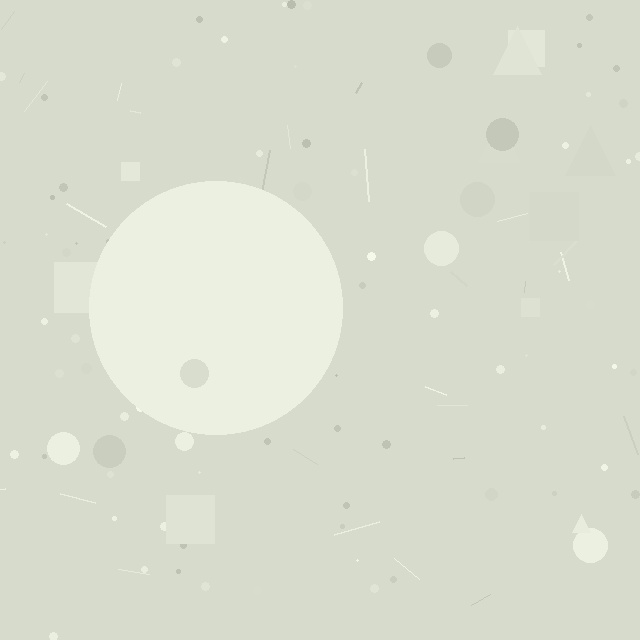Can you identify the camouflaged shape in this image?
The camouflaged shape is a circle.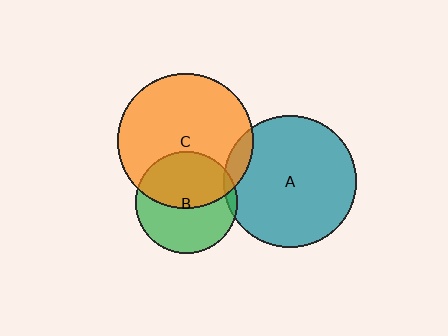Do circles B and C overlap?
Yes.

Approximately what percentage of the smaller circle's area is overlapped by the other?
Approximately 50%.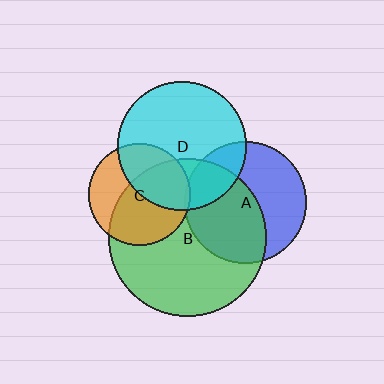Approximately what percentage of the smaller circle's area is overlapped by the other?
Approximately 55%.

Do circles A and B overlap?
Yes.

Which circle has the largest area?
Circle B (green).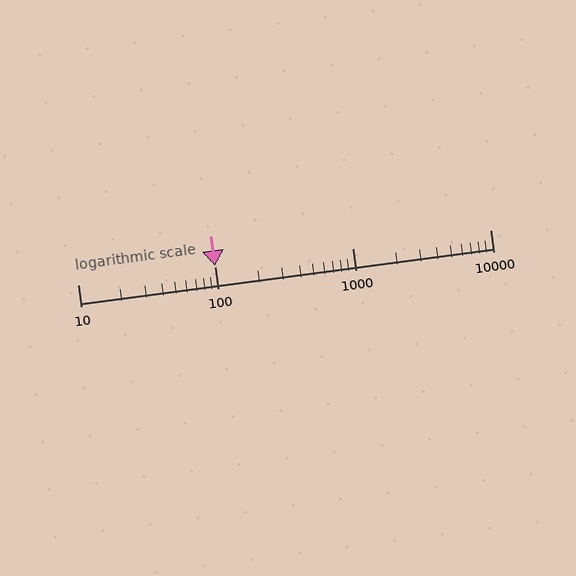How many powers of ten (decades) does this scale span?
The scale spans 3 decades, from 10 to 10000.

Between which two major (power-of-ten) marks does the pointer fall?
The pointer is between 100 and 1000.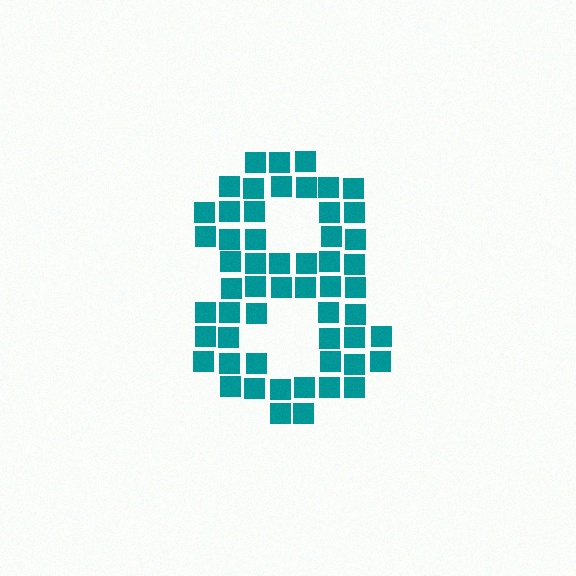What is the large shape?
The large shape is the digit 8.